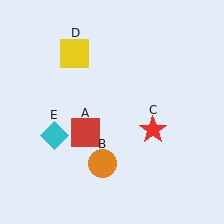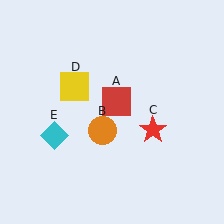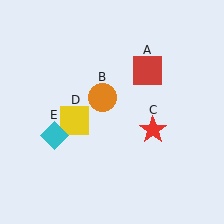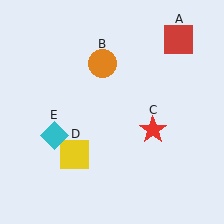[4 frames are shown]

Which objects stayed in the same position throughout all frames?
Red star (object C) and cyan diamond (object E) remained stationary.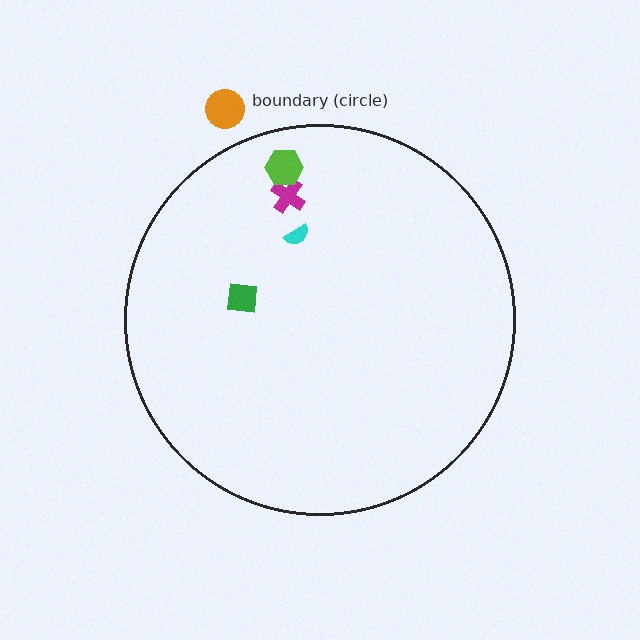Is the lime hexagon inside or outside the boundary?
Inside.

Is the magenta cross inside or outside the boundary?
Inside.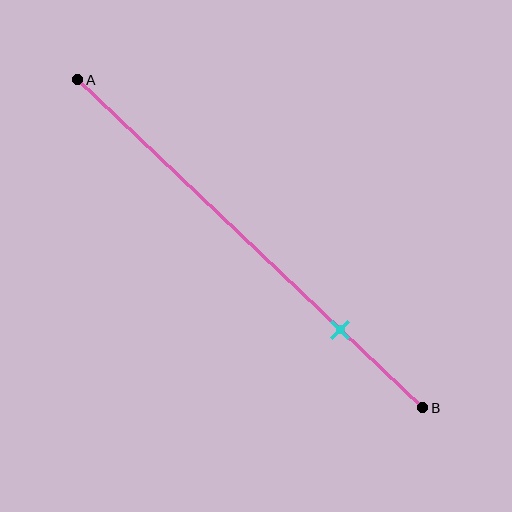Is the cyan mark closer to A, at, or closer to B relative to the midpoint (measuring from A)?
The cyan mark is closer to point B than the midpoint of segment AB.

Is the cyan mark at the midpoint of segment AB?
No, the mark is at about 75% from A, not at the 50% midpoint.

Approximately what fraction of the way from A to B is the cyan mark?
The cyan mark is approximately 75% of the way from A to B.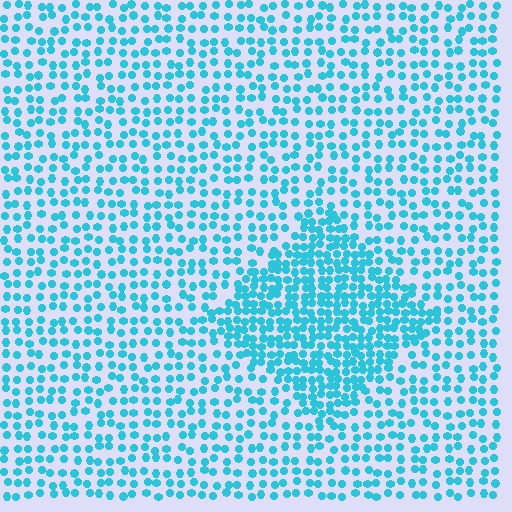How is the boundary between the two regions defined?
The boundary is defined by a change in element density (approximately 2.0x ratio). All elements are the same color, size, and shape.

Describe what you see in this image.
The image contains small cyan elements arranged at two different densities. A diamond-shaped region is visible where the elements are more densely packed than the surrounding area.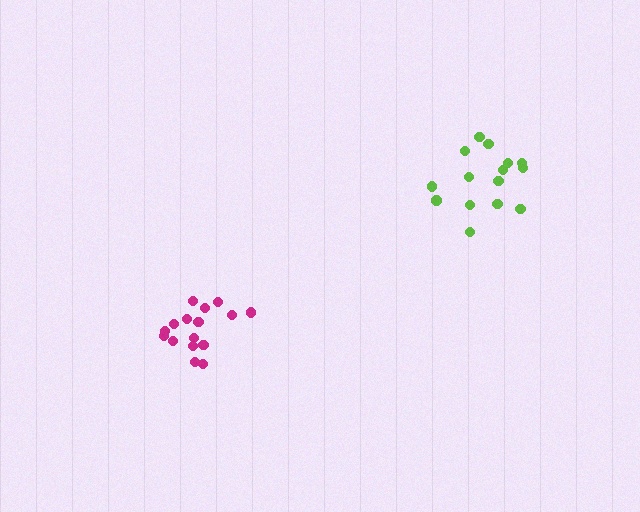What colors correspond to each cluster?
The clusters are colored: magenta, lime.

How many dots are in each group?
Group 1: 16 dots, Group 2: 15 dots (31 total).